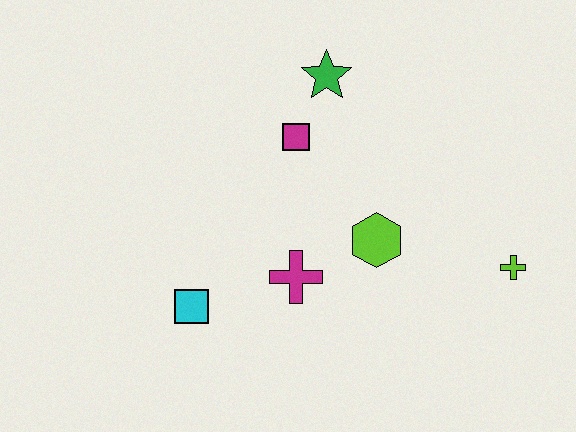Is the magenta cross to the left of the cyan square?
No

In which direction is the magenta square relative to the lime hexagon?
The magenta square is above the lime hexagon.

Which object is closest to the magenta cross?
The lime hexagon is closest to the magenta cross.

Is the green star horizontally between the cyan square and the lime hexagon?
Yes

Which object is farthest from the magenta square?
The lime cross is farthest from the magenta square.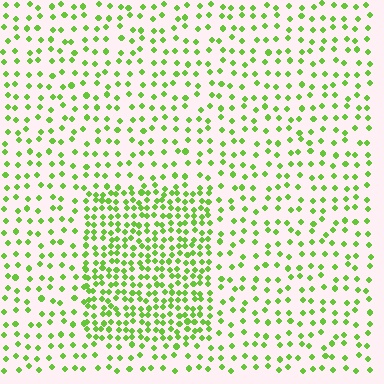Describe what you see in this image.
The image contains small lime elements arranged at two different densities. A rectangle-shaped region is visible where the elements are more densely packed than the surrounding area.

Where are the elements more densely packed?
The elements are more densely packed inside the rectangle boundary.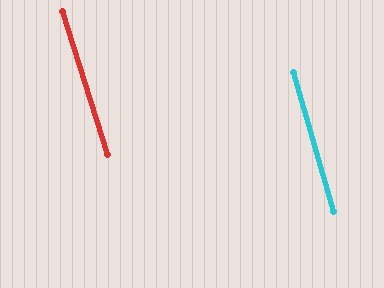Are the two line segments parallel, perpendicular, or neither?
Parallel — their directions differ by only 1.5°.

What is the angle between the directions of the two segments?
Approximately 1 degree.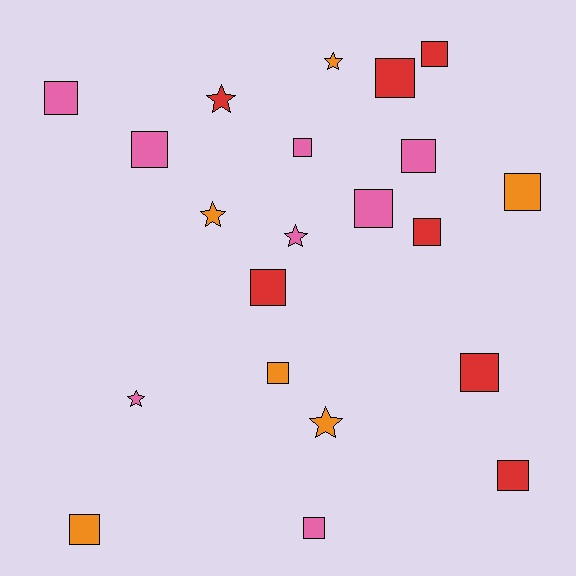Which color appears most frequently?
Pink, with 8 objects.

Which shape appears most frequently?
Square, with 15 objects.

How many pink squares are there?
There are 6 pink squares.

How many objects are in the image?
There are 21 objects.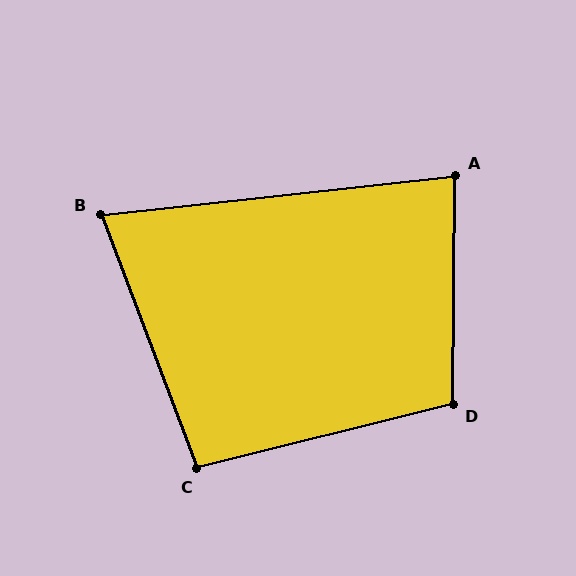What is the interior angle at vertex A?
Approximately 83 degrees (acute).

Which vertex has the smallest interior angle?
B, at approximately 75 degrees.